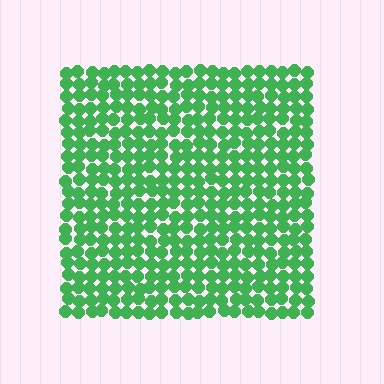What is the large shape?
The large shape is a square.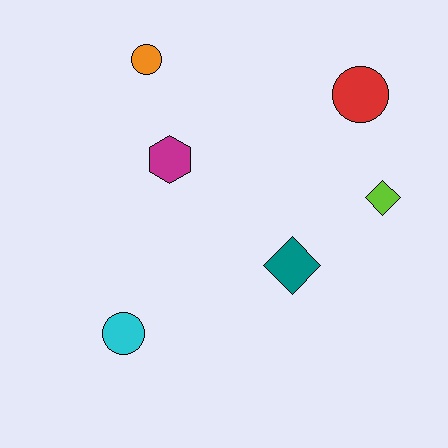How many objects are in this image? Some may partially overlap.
There are 6 objects.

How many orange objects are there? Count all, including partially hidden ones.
There is 1 orange object.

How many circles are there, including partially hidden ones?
There are 3 circles.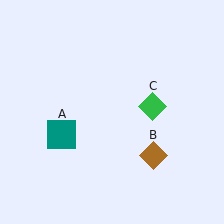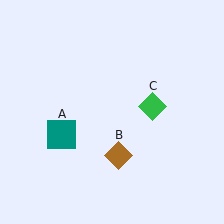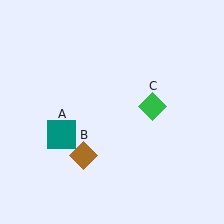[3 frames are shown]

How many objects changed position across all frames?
1 object changed position: brown diamond (object B).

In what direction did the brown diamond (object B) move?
The brown diamond (object B) moved left.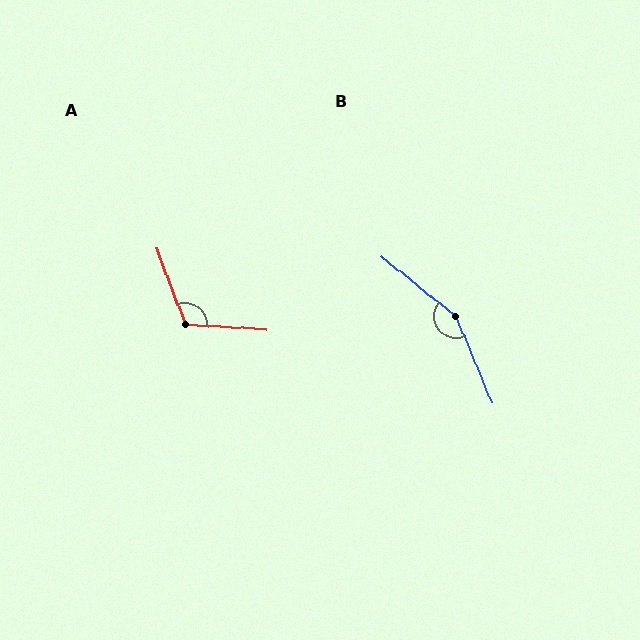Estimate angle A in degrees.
Approximately 114 degrees.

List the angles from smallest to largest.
A (114°), B (151°).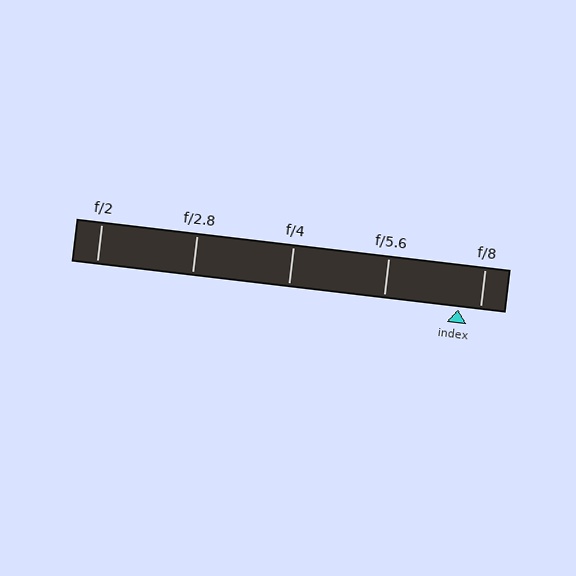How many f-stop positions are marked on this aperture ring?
There are 5 f-stop positions marked.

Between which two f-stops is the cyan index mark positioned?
The index mark is between f/5.6 and f/8.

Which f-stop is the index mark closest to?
The index mark is closest to f/8.